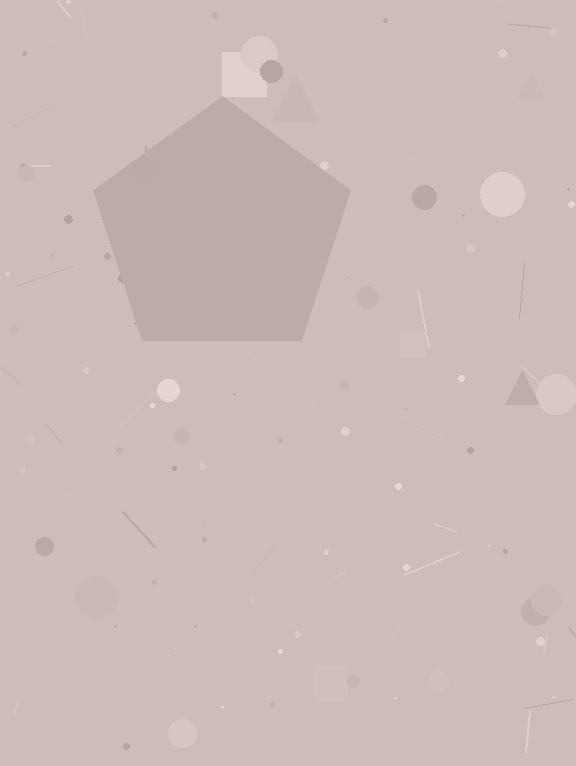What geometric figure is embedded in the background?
A pentagon is embedded in the background.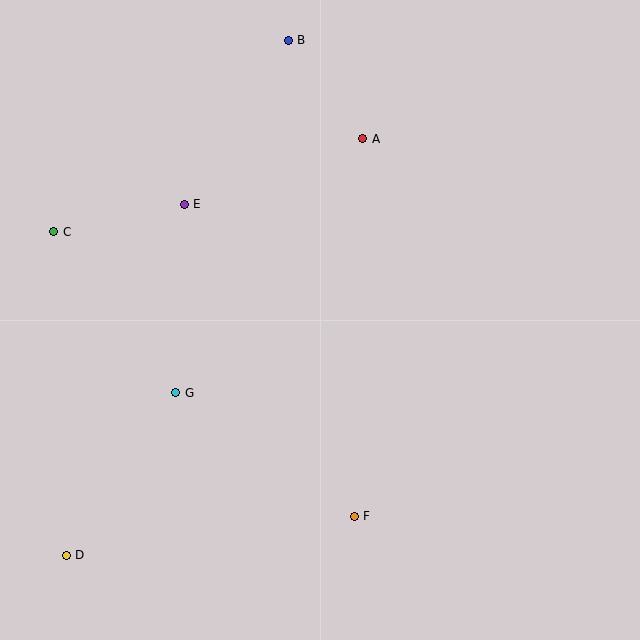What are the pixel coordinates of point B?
Point B is at (288, 40).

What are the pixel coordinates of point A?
Point A is at (363, 139).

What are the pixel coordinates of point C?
Point C is at (54, 232).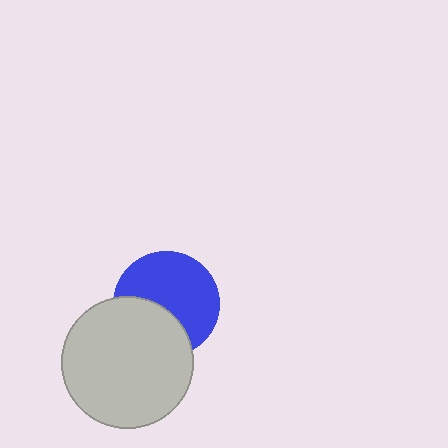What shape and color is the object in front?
The object in front is a light gray circle.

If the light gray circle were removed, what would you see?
You would see the complete blue circle.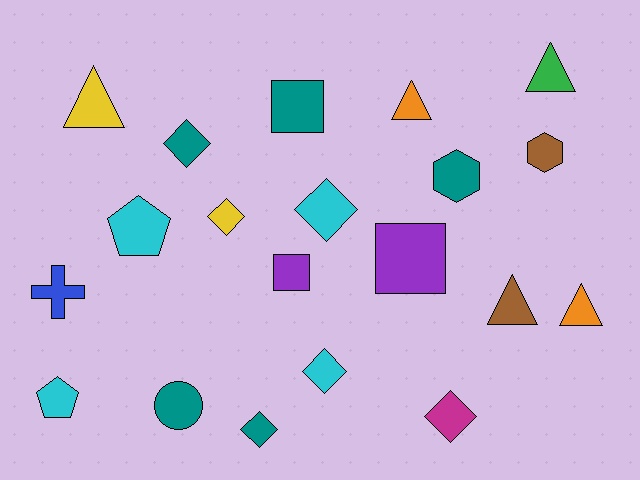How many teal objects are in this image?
There are 5 teal objects.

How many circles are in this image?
There is 1 circle.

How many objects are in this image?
There are 20 objects.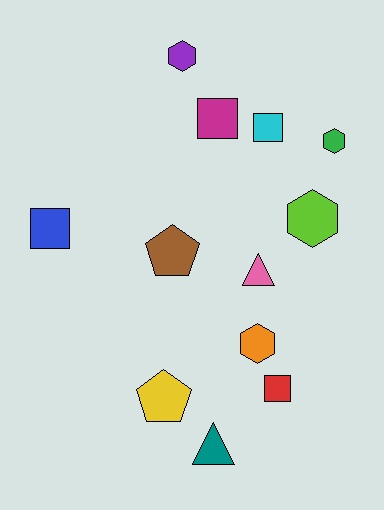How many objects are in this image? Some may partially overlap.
There are 12 objects.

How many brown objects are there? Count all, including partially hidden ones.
There is 1 brown object.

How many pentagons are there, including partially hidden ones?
There are 2 pentagons.